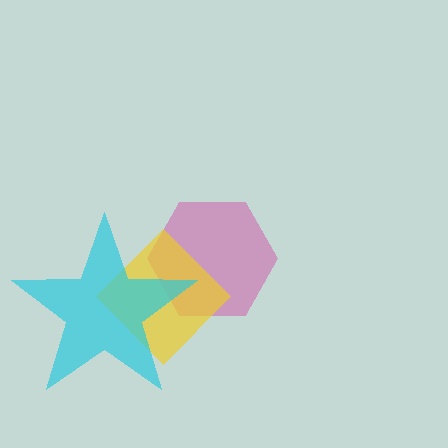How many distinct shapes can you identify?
There are 3 distinct shapes: a magenta hexagon, a yellow diamond, a cyan star.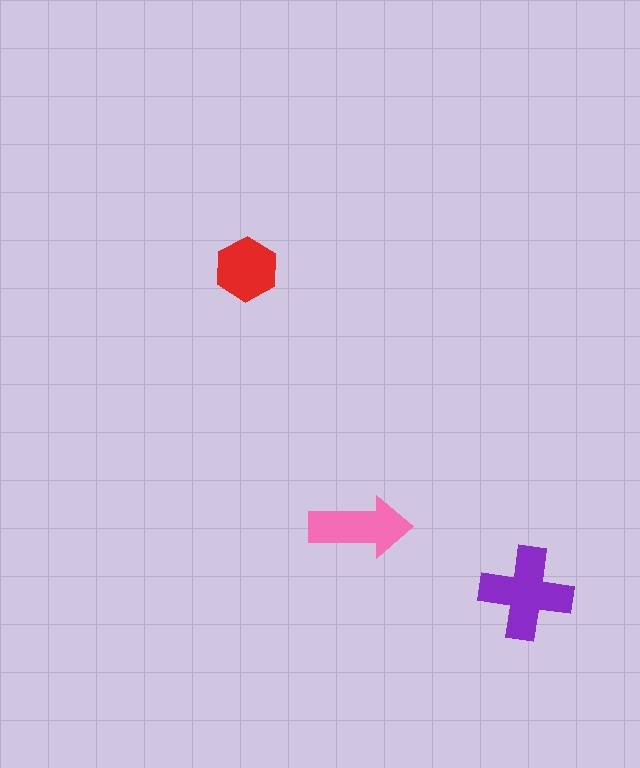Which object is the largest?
The purple cross.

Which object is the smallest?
The red hexagon.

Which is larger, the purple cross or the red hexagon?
The purple cross.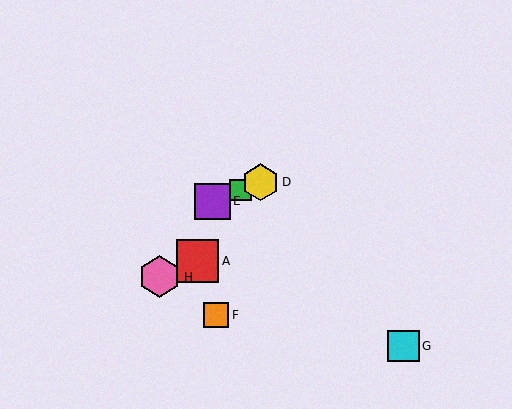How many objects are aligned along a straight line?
4 objects (B, C, D, E) are aligned along a straight line.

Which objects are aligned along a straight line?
Objects B, C, D, E are aligned along a straight line.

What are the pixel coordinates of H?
Object H is at (160, 277).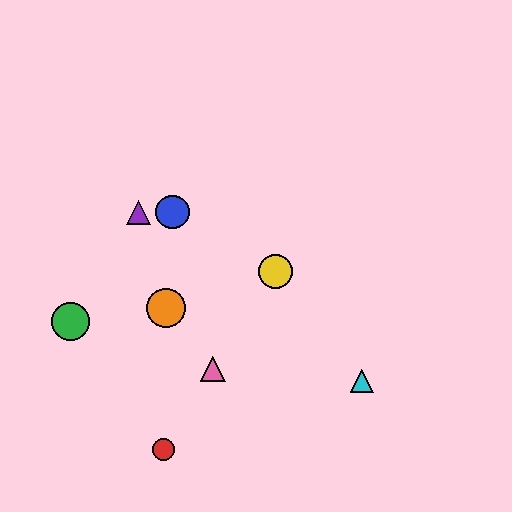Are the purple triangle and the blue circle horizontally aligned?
Yes, both are at y≈212.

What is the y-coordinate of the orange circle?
The orange circle is at y≈308.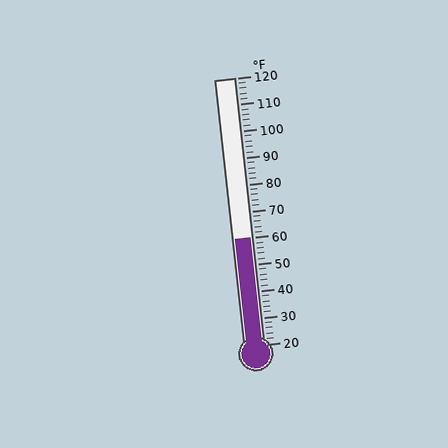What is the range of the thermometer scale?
The thermometer scale ranges from 20°F to 120°F.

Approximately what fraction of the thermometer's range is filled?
The thermometer is filled to approximately 40% of its range.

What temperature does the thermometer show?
The thermometer shows approximately 60°F.